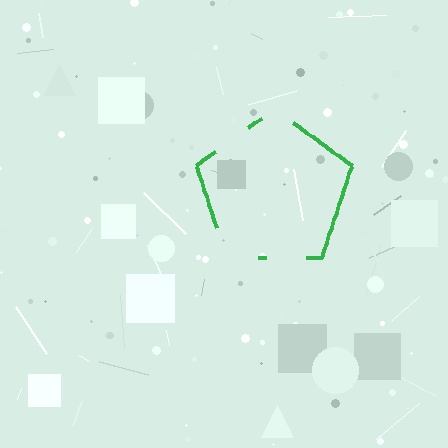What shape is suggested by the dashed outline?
The dashed outline suggests a pentagon.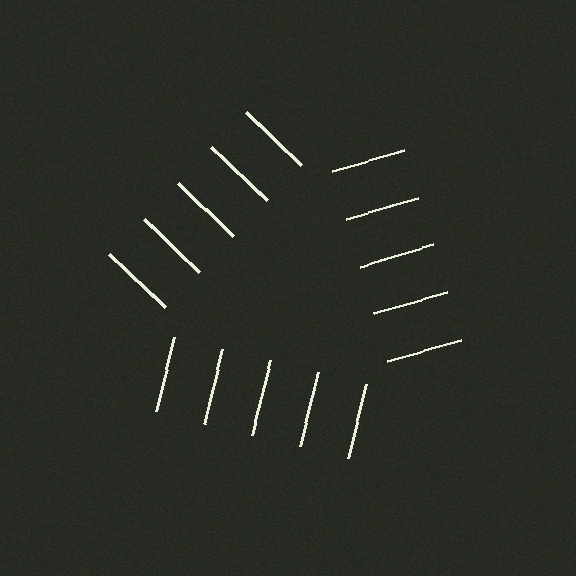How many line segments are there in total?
15 — 5 along each of the 3 edges.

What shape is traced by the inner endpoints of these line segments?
An illusory triangle — the line segments terminate on its edges but no continuous stroke is drawn.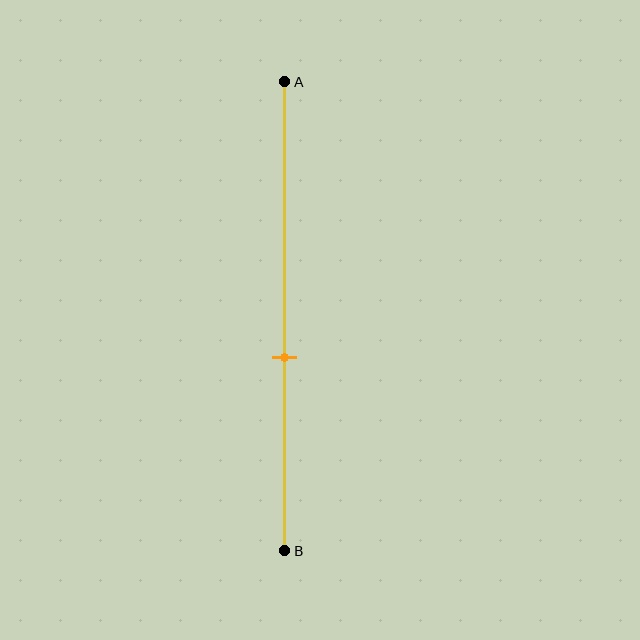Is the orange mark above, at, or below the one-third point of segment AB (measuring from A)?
The orange mark is below the one-third point of segment AB.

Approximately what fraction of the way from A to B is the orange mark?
The orange mark is approximately 60% of the way from A to B.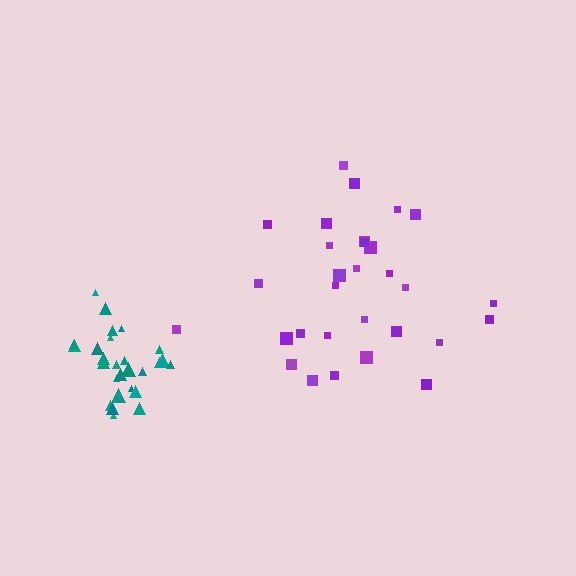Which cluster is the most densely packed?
Teal.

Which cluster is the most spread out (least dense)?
Purple.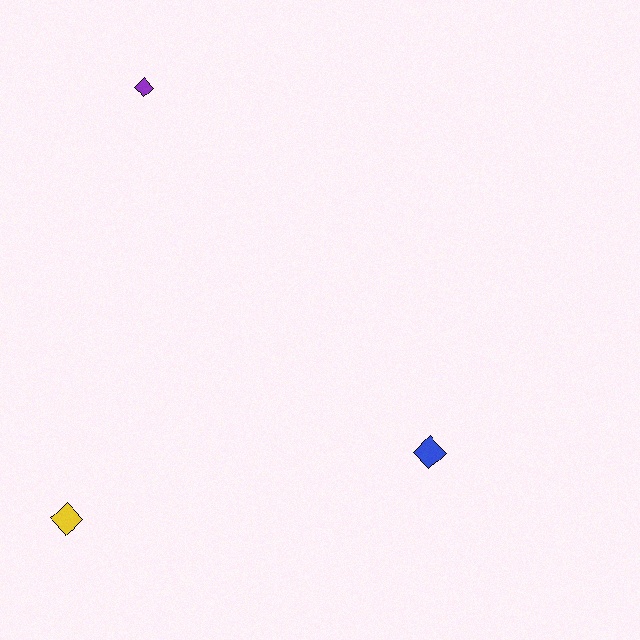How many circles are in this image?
There are no circles.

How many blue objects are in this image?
There is 1 blue object.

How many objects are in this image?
There are 3 objects.